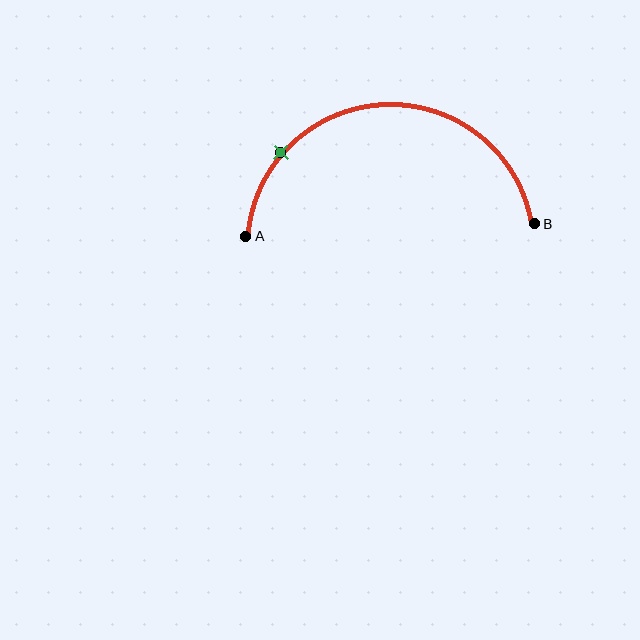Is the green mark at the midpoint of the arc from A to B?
No. The green mark lies on the arc but is closer to endpoint A. The arc midpoint would be at the point on the curve equidistant along the arc from both A and B.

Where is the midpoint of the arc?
The arc midpoint is the point on the curve farthest from the straight line joining A and B. It sits above that line.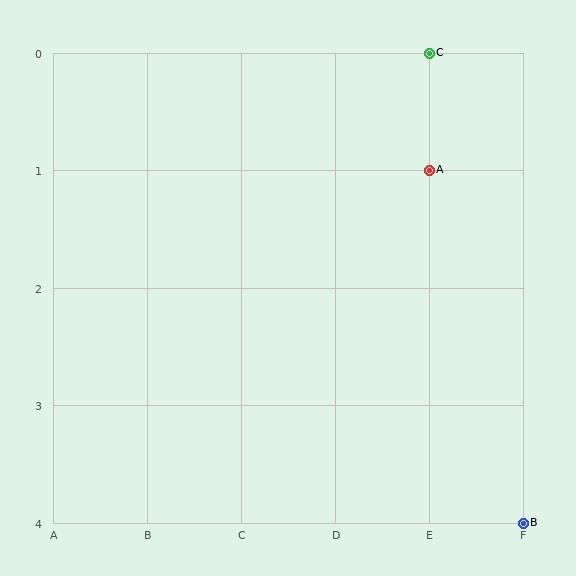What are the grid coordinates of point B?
Point B is at grid coordinates (F, 4).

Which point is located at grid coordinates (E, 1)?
Point A is at (E, 1).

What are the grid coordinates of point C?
Point C is at grid coordinates (E, 0).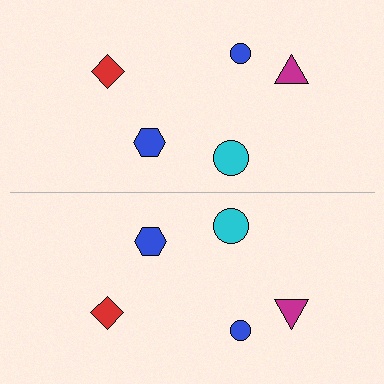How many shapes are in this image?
There are 10 shapes in this image.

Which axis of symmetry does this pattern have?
The pattern has a horizontal axis of symmetry running through the center of the image.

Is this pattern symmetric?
Yes, this pattern has bilateral (reflection) symmetry.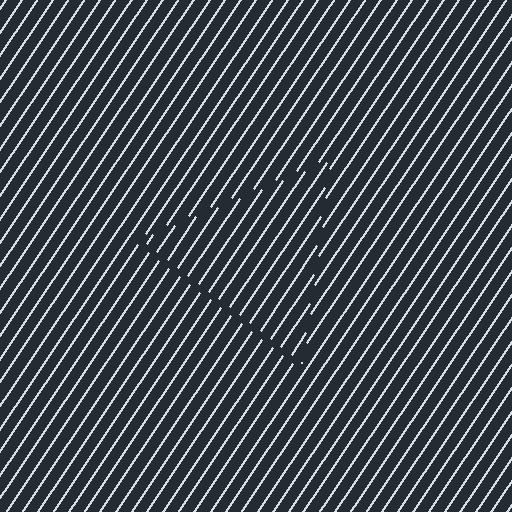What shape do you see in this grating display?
An illusory triangle. The interior of the shape contains the same grating, shifted by half a period — the contour is defined by the phase discontinuity where line-ends from the inner and outer gratings abut.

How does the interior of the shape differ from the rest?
The interior of the shape contains the same grating, shifted by half a period — the contour is defined by the phase discontinuity where line-ends from the inner and outer gratings abut.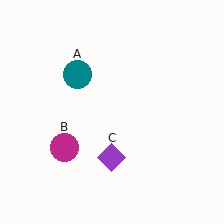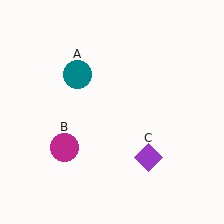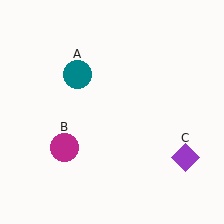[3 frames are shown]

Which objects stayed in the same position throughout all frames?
Teal circle (object A) and magenta circle (object B) remained stationary.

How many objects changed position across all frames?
1 object changed position: purple diamond (object C).